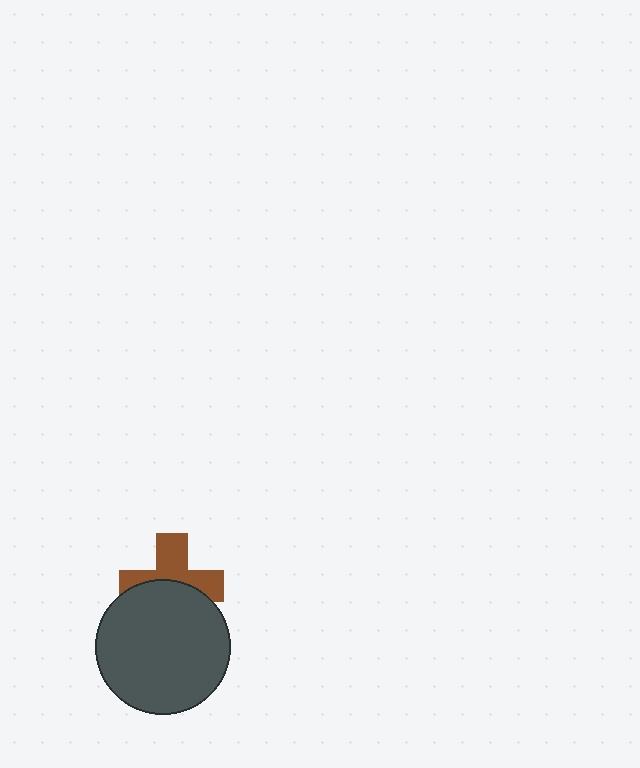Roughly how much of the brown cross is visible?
About half of it is visible (roughly 52%).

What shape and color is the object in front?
The object in front is a dark gray circle.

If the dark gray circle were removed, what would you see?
You would see the complete brown cross.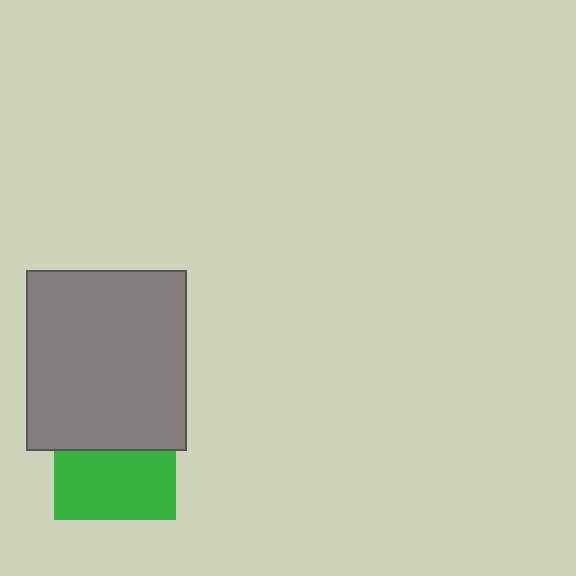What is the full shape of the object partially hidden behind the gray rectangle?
The partially hidden object is a green square.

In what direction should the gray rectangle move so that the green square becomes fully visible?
The gray rectangle should move up. That is the shortest direction to clear the overlap and leave the green square fully visible.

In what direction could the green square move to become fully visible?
The green square could move down. That would shift it out from behind the gray rectangle entirely.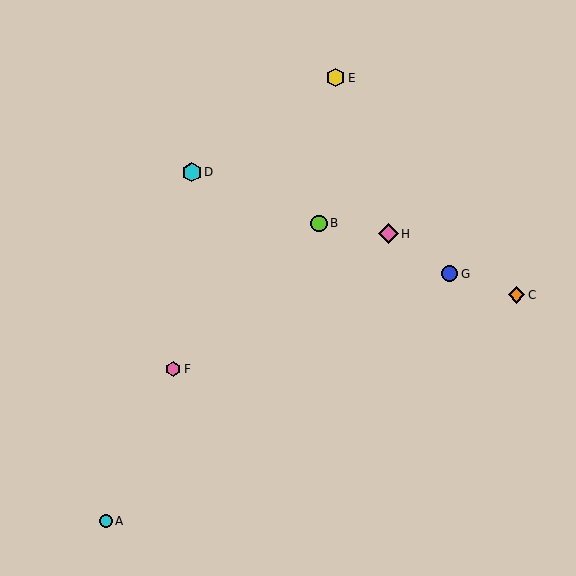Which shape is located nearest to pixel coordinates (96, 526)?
The cyan circle (labeled A) at (106, 521) is nearest to that location.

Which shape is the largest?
The pink diamond (labeled H) is the largest.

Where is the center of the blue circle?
The center of the blue circle is at (450, 274).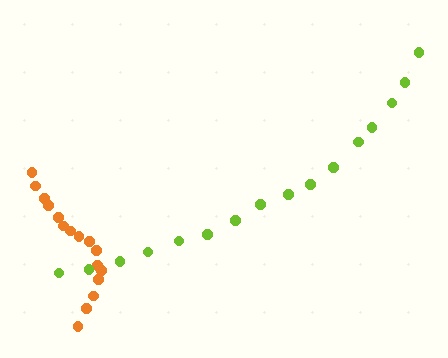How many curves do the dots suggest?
There are 2 distinct paths.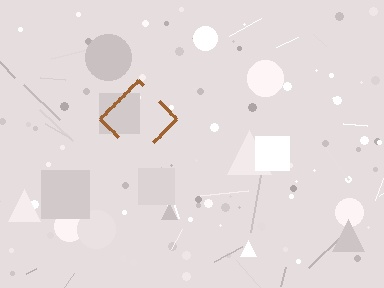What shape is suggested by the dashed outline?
The dashed outline suggests a diamond.